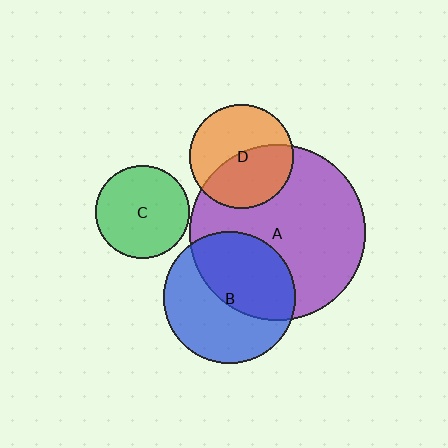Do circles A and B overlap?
Yes.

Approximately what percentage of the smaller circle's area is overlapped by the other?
Approximately 50%.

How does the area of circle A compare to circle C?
Approximately 3.5 times.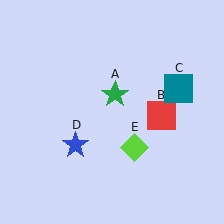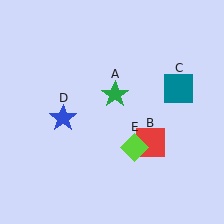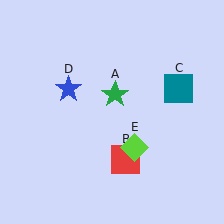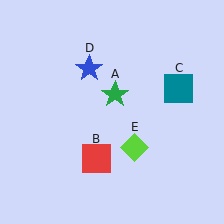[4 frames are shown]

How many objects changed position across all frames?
2 objects changed position: red square (object B), blue star (object D).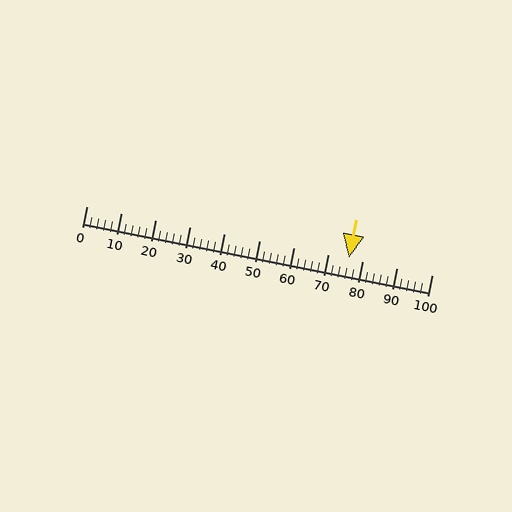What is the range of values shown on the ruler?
The ruler shows values from 0 to 100.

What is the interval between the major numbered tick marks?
The major tick marks are spaced 10 units apart.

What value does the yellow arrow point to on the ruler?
The yellow arrow points to approximately 76.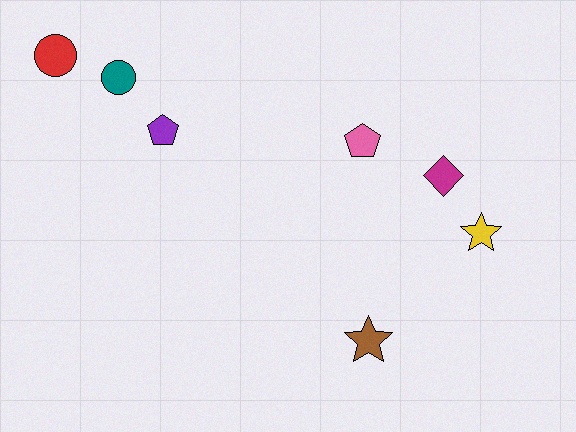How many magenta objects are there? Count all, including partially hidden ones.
There is 1 magenta object.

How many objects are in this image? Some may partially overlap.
There are 7 objects.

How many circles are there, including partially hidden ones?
There are 2 circles.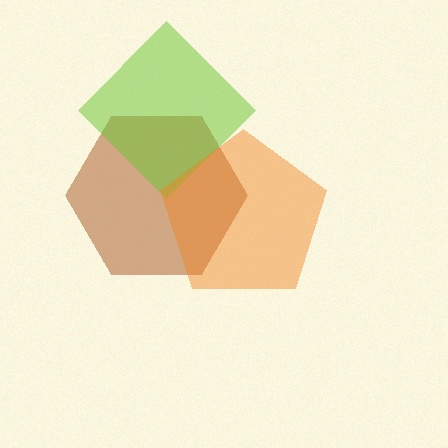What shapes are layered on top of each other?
The layered shapes are: a brown hexagon, a lime diamond, an orange pentagon.